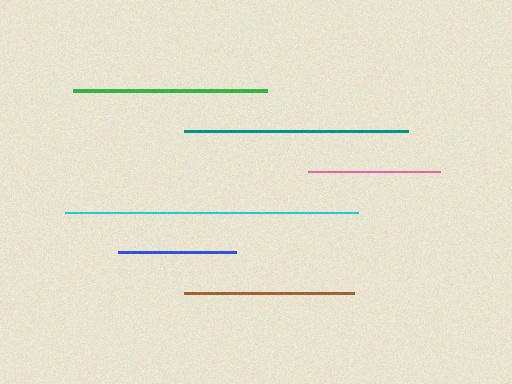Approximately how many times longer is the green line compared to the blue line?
The green line is approximately 1.6 times the length of the blue line.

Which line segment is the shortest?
The blue line is the shortest at approximately 118 pixels.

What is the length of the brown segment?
The brown segment is approximately 170 pixels long.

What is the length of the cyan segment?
The cyan segment is approximately 293 pixels long.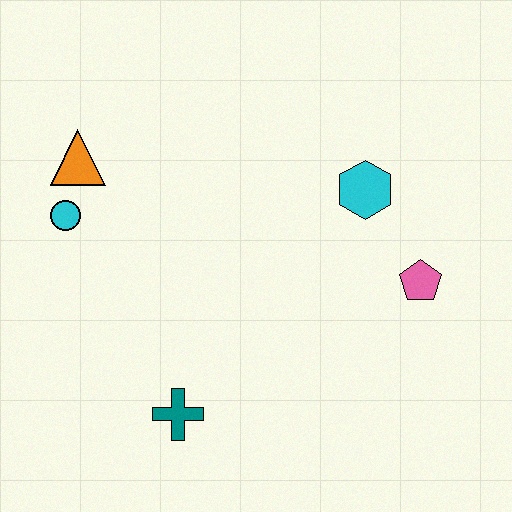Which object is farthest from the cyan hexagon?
The cyan circle is farthest from the cyan hexagon.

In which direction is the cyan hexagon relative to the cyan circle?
The cyan hexagon is to the right of the cyan circle.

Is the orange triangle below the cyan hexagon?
No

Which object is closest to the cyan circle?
The orange triangle is closest to the cyan circle.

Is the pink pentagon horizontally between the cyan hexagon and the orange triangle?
No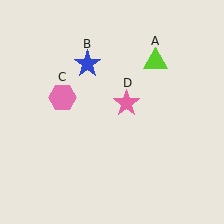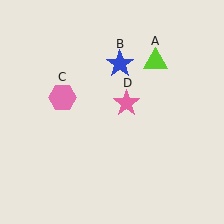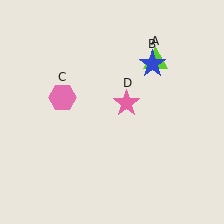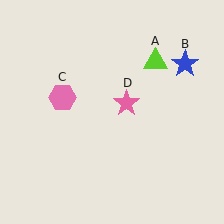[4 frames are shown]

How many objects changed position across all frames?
1 object changed position: blue star (object B).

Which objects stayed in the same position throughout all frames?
Lime triangle (object A) and pink hexagon (object C) and pink star (object D) remained stationary.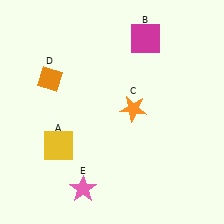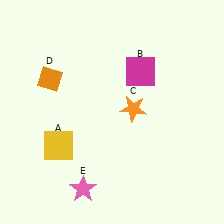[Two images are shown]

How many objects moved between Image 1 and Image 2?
1 object moved between the two images.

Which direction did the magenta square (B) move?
The magenta square (B) moved down.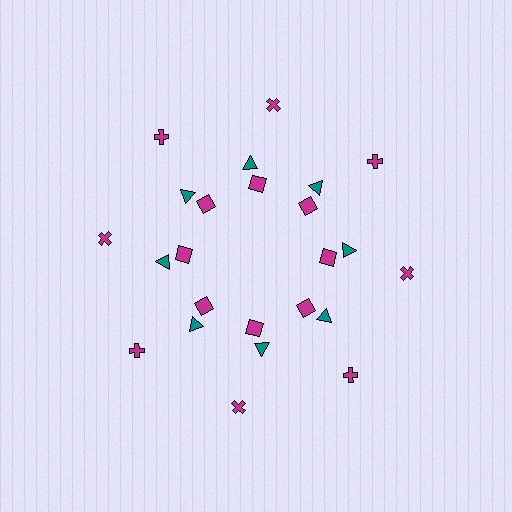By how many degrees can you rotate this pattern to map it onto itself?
The pattern maps onto itself every 45 degrees of rotation.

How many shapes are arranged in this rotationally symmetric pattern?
There are 24 shapes, arranged in 8 groups of 3.